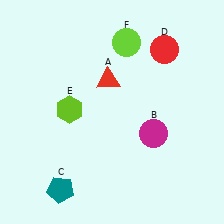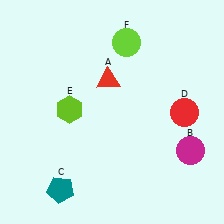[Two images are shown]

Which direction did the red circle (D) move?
The red circle (D) moved down.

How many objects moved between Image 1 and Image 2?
2 objects moved between the two images.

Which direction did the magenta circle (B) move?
The magenta circle (B) moved right.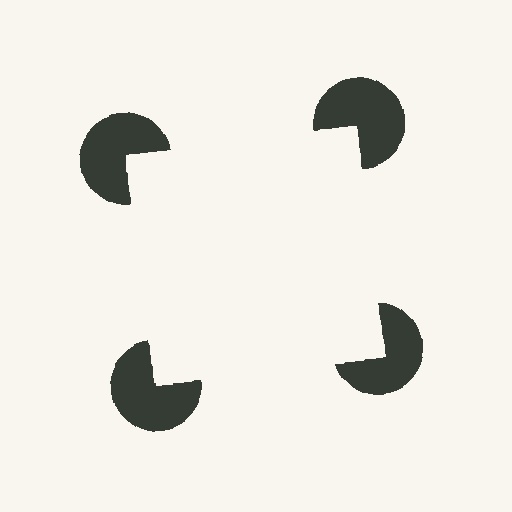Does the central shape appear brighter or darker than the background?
It typically appears slightly brighter than the background, even though no actual brightness change is drawn.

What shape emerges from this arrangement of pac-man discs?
An illusory square — its edges are inferred from the aligned wedge cuts in the pac-man discs, not physically drawn.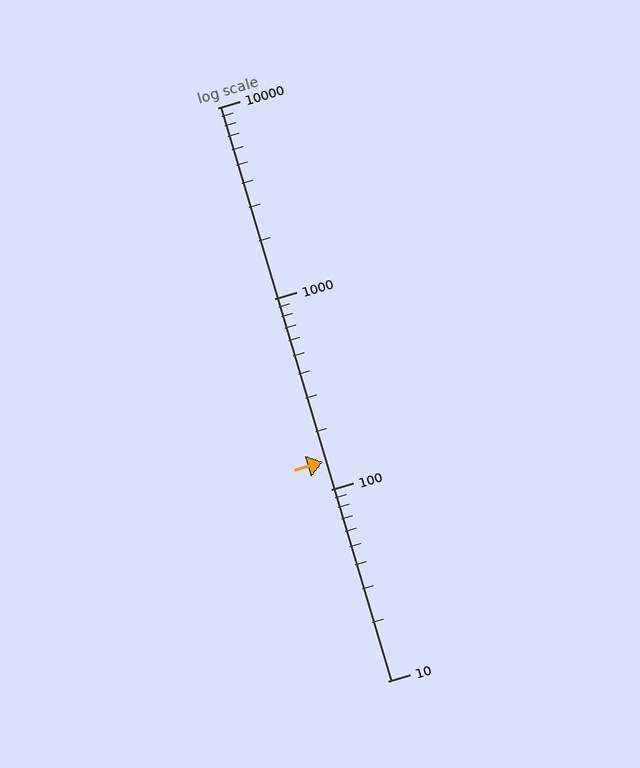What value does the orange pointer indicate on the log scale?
The pointer indicates approximately 140.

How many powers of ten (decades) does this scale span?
The scale spans 3 decades, from 10 to 10000.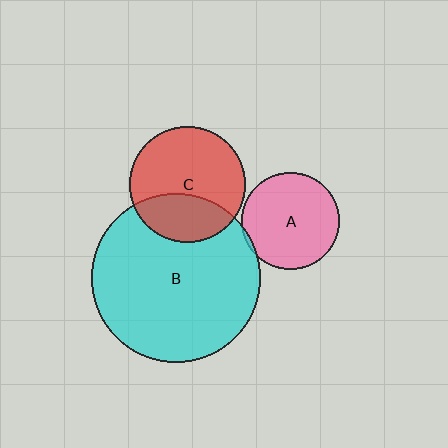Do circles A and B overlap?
Yes.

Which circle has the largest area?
Circle B (cyan).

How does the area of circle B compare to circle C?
Approximately 2.1 times.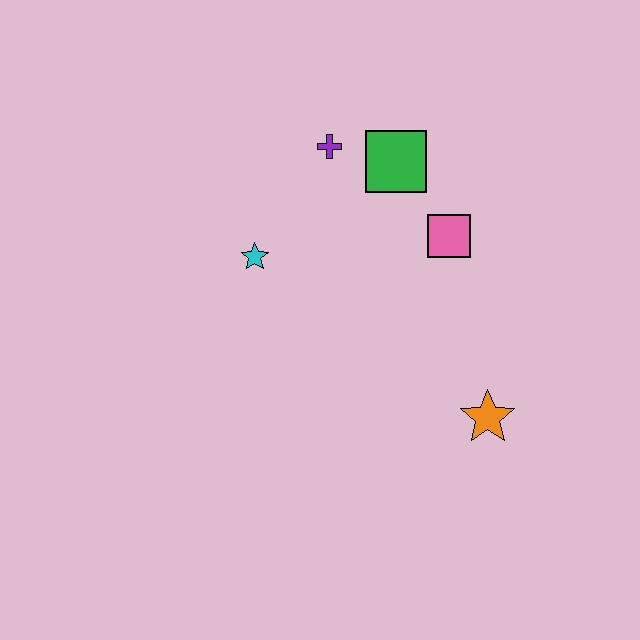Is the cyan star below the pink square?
Yes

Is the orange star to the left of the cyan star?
No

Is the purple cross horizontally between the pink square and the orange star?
No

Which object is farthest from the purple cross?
The orange star is farthest from the purple cross.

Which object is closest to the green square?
The purple cross is closest to the green square.